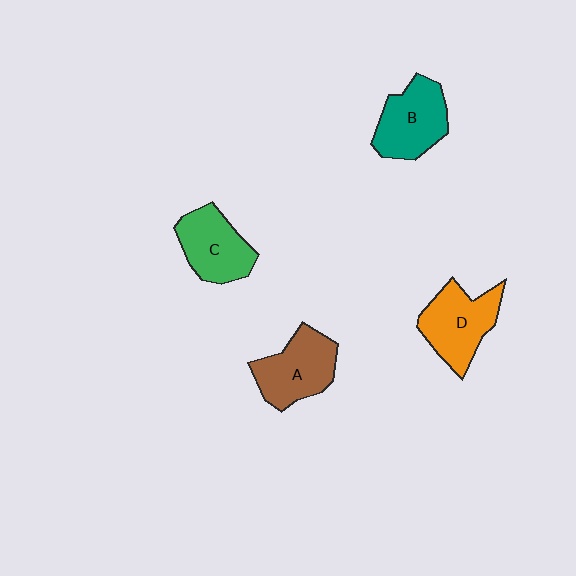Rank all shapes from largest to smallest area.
From largest to smallest: D (orange), A (brown), B (teal), C (green).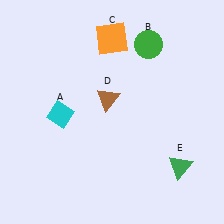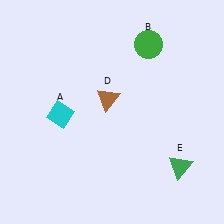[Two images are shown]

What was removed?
The orange square (C) was removed in Image 2.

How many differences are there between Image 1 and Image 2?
There is 1 difference between the two images.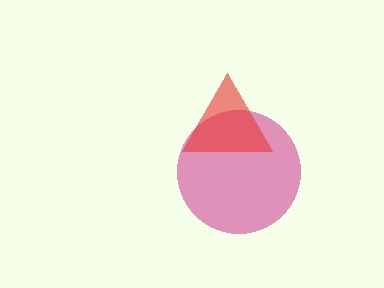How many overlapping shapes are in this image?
There are 2 overlapping shapes in the image.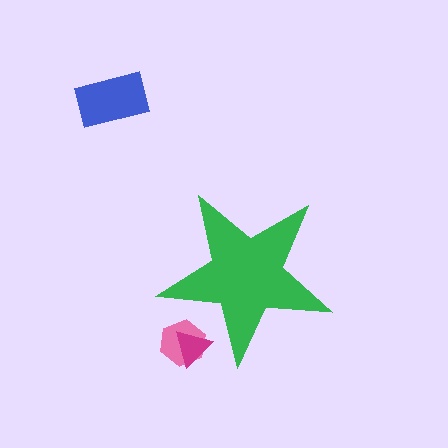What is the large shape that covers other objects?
A green star.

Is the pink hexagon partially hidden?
Yes, the pink hexagon is partially hidden behind the green star.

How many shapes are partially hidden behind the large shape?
2 shapes are partially hidden.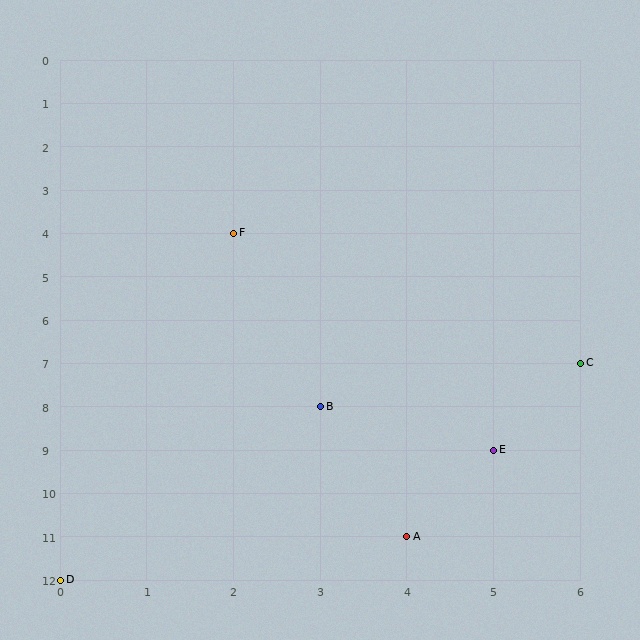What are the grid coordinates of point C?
Point C is at grid coordinates (6, 7).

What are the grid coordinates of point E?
Point E is at grid coordinates (5, 9).